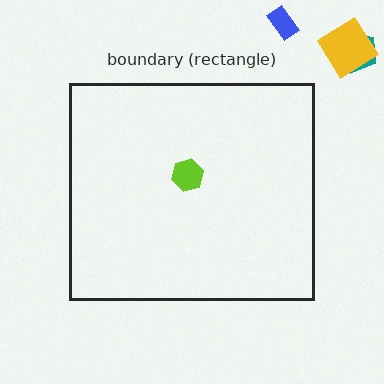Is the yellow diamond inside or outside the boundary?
Outside.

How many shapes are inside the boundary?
1 inside, 3 outside.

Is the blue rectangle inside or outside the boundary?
Outside.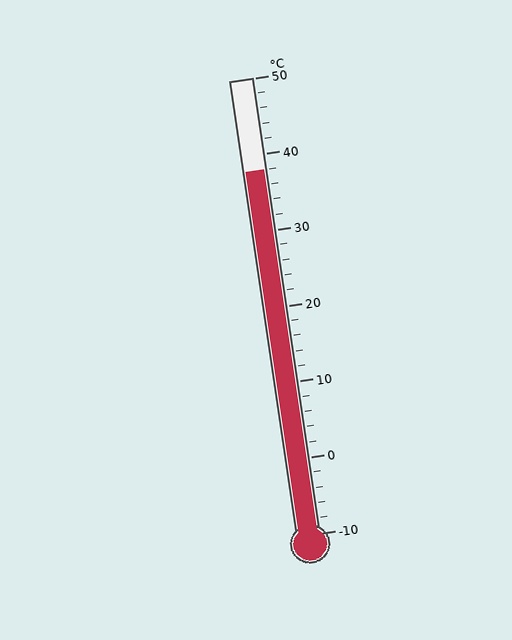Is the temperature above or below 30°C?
The temperature is above 30°C.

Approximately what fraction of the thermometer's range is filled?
The thermometer is filled to approximately 80% of its range.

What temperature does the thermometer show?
The thermometer shows approximately 38°C.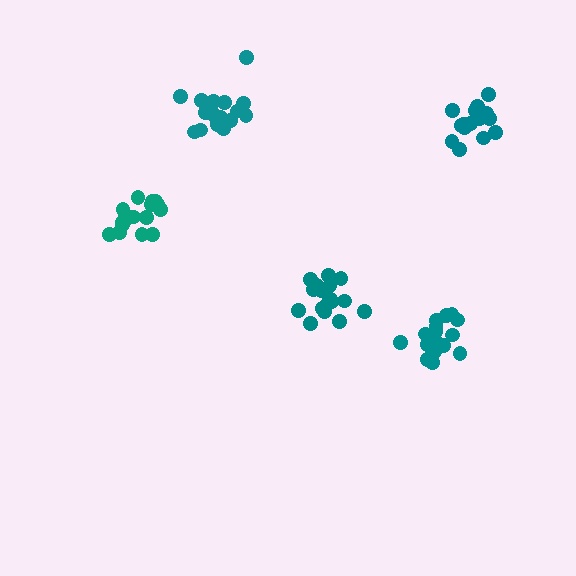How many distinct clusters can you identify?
There are 5 distinct clusters.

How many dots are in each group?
Group 1: 18 dots, Group 2: 19 dots, Group 3: 17 dots, Group 4: 15 dots, Group 5: 19 dots (88 total).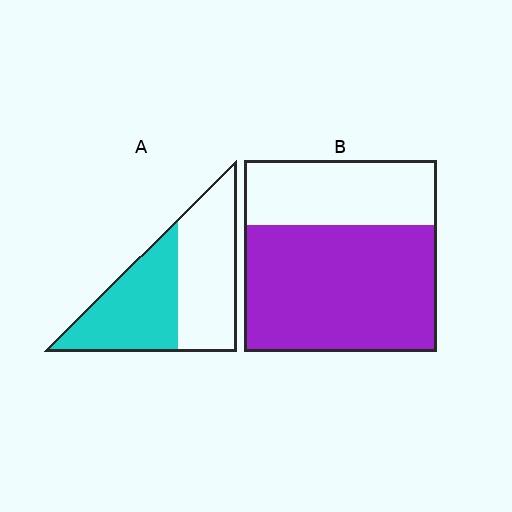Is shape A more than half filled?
Roughly half.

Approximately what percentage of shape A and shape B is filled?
A is approximately 50% and B is approximately 65%.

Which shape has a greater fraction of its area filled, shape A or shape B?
Shape B.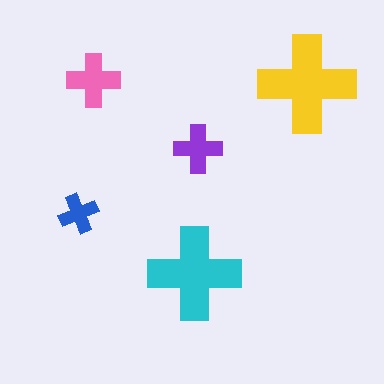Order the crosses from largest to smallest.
the yellow one, the cyan one, the pink one, the purple one, the blue one.